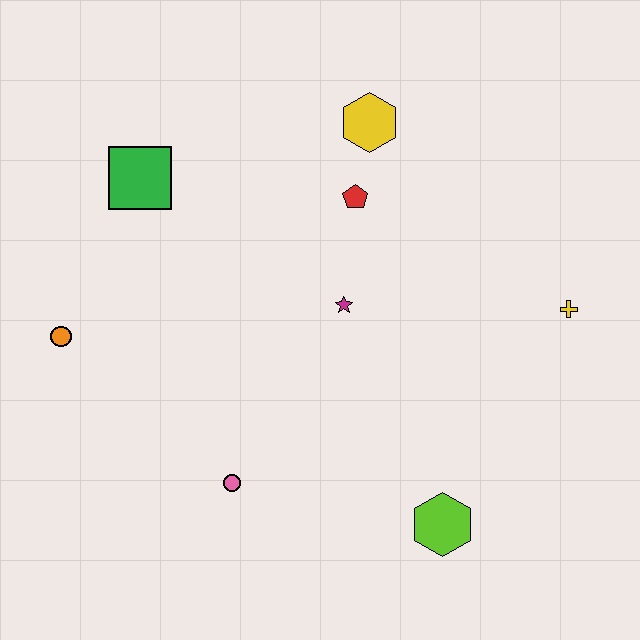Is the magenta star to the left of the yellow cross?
Yes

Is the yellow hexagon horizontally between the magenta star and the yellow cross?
Yes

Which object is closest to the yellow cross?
The magenta star is closest to the yellow cross.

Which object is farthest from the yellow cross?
The orange circle is farthest from the yellow cross.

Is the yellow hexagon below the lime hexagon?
No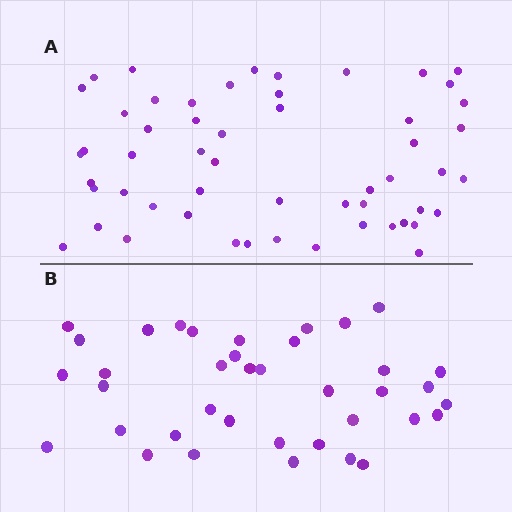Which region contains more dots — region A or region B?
Region A (the top region) has more dots.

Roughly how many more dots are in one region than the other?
Region A has approximately 15 more dots than region B.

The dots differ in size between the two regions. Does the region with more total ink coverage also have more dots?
No. Region B has more total ink coverage because its dots are larger, but region A actually contains more individual dots. Total area can be misleading — the number of items is what matters here.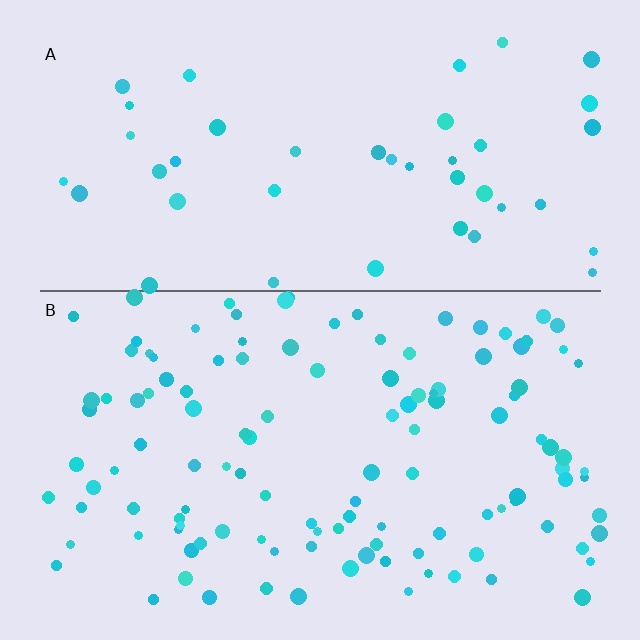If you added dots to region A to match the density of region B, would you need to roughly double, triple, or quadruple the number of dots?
Approximately triple.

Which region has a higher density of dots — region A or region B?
B (the bottom).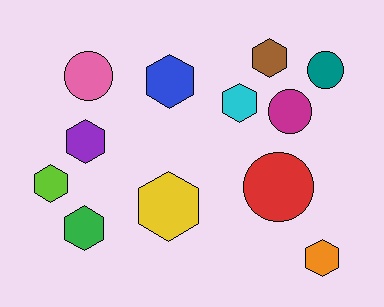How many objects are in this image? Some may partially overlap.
There are 12 objects.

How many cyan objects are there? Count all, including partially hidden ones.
There is 1 cyan object.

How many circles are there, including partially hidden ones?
There are 4 circles.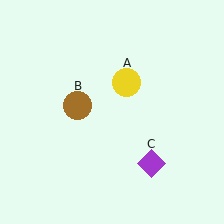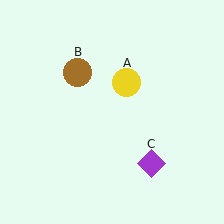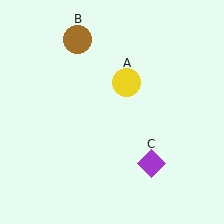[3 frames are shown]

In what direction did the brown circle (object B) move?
The brown circle (object B) moved up.